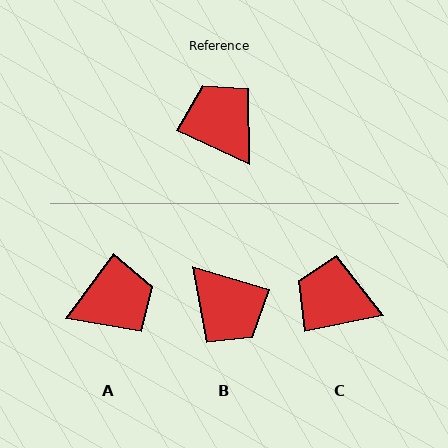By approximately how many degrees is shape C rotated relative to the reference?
Approximately 37 degrees counter-clockwise.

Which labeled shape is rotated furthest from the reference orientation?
B, about 171 degrees away.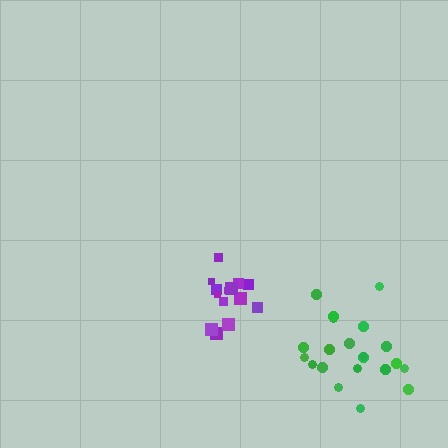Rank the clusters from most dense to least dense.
purple, green.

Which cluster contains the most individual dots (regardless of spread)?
Green (21).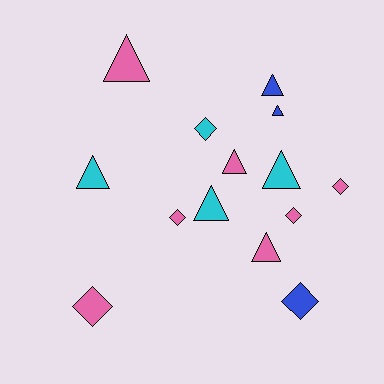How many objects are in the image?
There are 14 objects.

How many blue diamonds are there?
There is 1 blue diamond.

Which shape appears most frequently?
Triangle, with 8 objects.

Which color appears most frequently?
Pink, with 7 objects.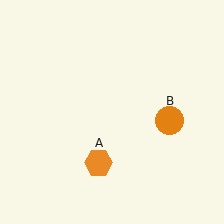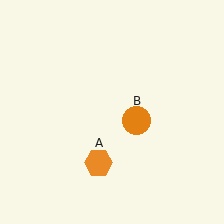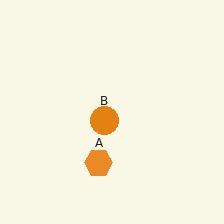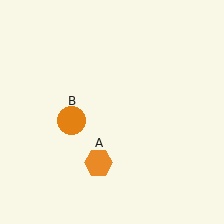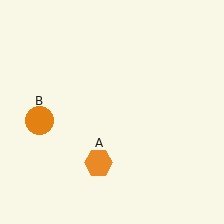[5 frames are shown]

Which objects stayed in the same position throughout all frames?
Orange hexagon (object A) remained stationary.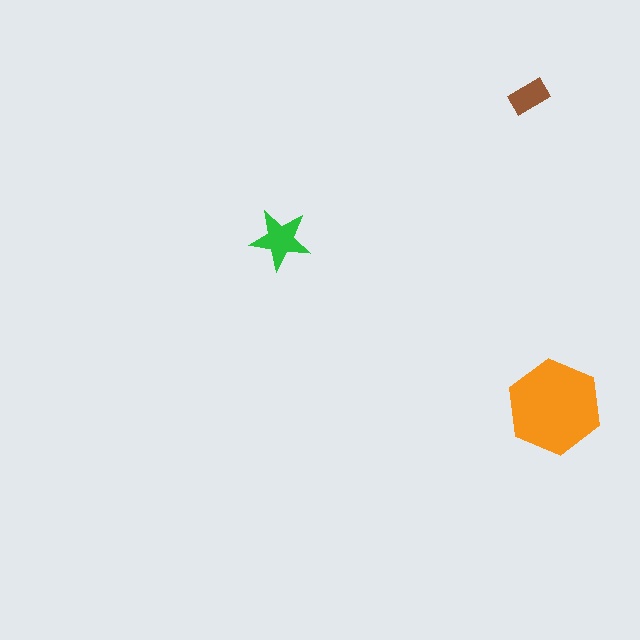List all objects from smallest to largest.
The brown rectangle, the green star, the orange hexagon.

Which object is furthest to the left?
The green star is leftmost.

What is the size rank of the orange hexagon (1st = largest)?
1st.